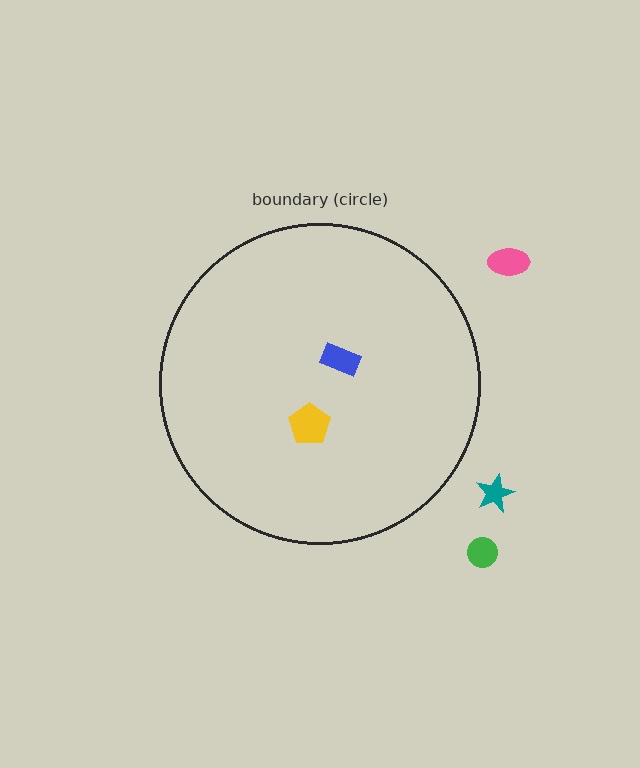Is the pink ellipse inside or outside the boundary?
Outside.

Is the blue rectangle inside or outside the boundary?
Inside.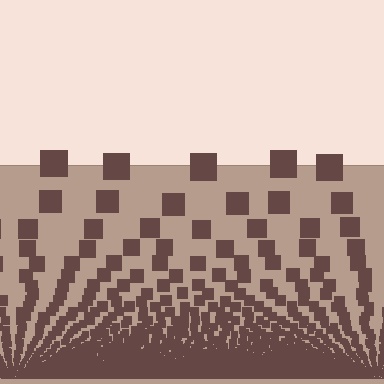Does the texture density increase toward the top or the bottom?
Density increases toward the bottom.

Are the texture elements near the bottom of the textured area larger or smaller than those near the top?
Smaller. The gradient is inverted — elements near the bottom are smaller and denser.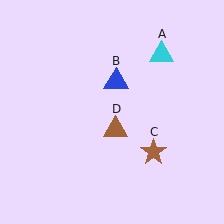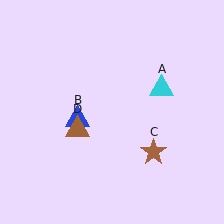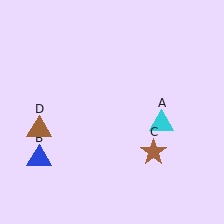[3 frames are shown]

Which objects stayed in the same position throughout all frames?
Brown star (object C) remained stationary.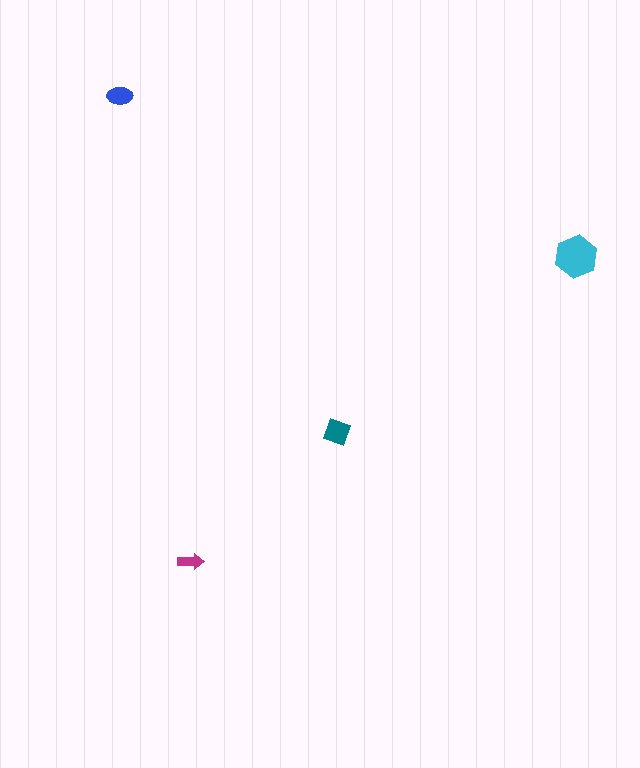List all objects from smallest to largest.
The magenta arrow, the blue ellipse, the teal diamond, the cyan hexagon.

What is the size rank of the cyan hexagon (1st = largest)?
1st.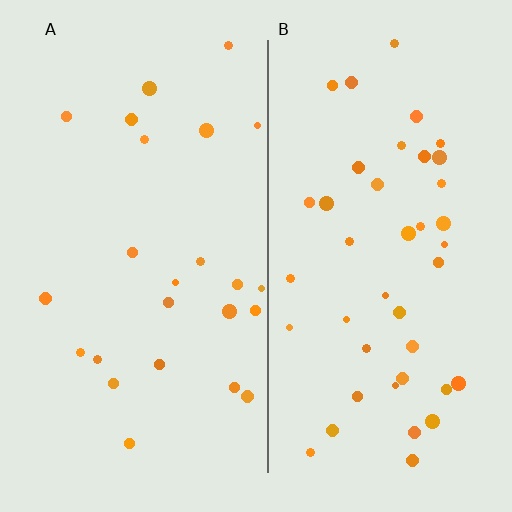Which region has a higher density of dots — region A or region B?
B (the right).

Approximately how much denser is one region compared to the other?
Approximately 1.7× — region B over region A.